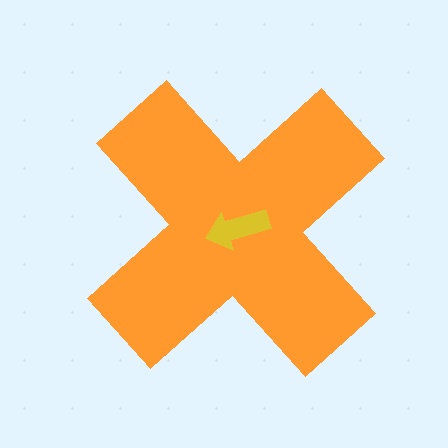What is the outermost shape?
The orange cross.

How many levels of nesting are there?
2.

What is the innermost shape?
The yellow arrow.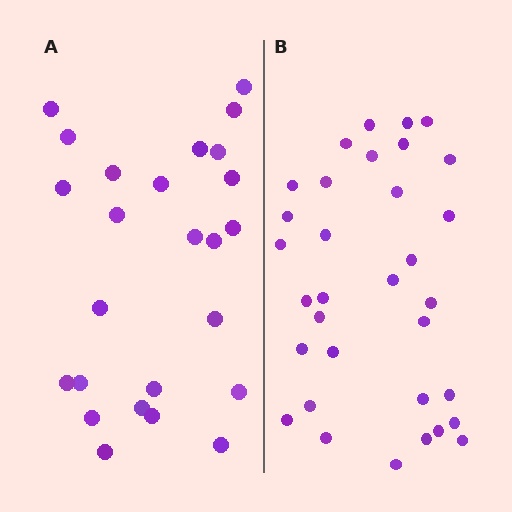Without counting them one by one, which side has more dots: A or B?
Region B (the right region) has more dots.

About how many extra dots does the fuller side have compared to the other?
Region B has roughly 8 or so more dots than region A.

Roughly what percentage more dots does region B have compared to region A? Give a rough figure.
About 30% more.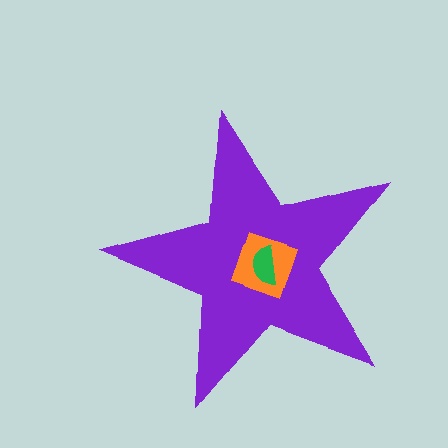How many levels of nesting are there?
3.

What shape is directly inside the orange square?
The green semicircle.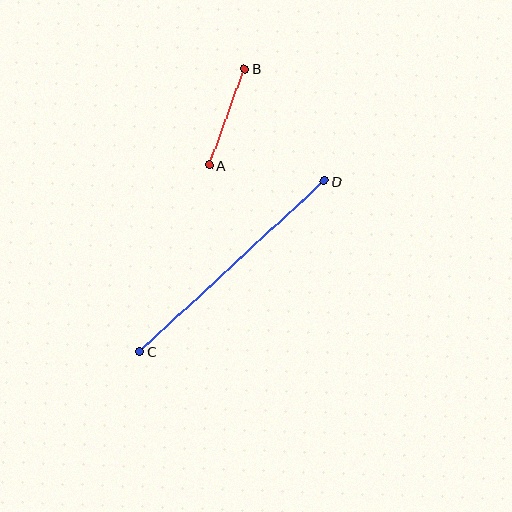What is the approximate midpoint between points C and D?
The midpoint is at approximately (232, 266) pixels.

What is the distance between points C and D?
The distance is approximately 252 pixels.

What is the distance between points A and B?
The distance is approximately 103 pixels.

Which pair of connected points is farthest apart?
Points C and D are farthest apart.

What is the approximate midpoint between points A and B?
The midpoint is at approximately (227, 117) pixels.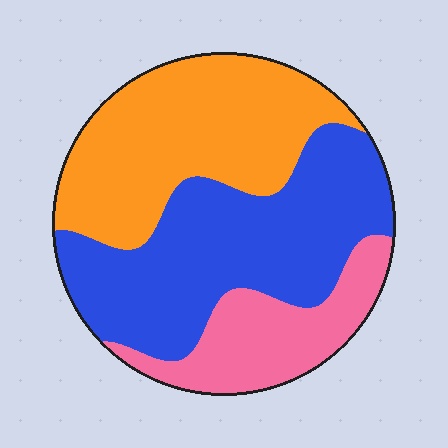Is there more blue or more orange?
Blue.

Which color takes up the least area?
Pink, at roughly 20%.